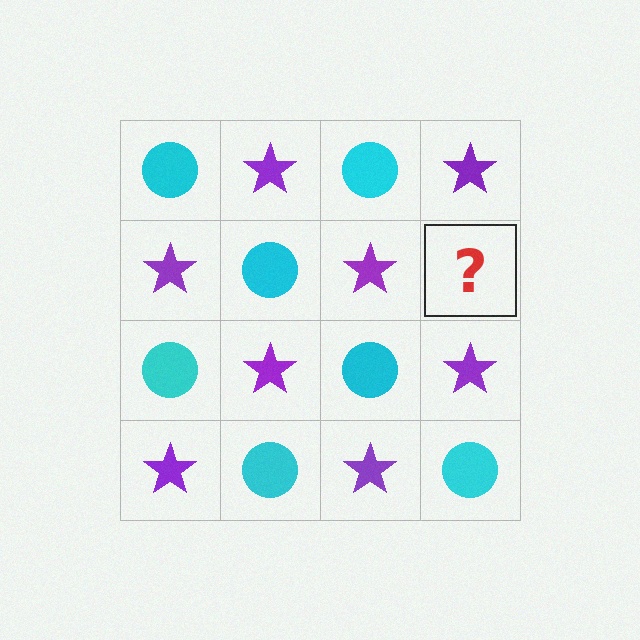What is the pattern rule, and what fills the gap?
The rule is that it alternates cyan circle and purple star in a checkerboard pattern. The gap should be filled with a cyan circle.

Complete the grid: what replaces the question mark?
The question mark should be replaced with a cyan circle.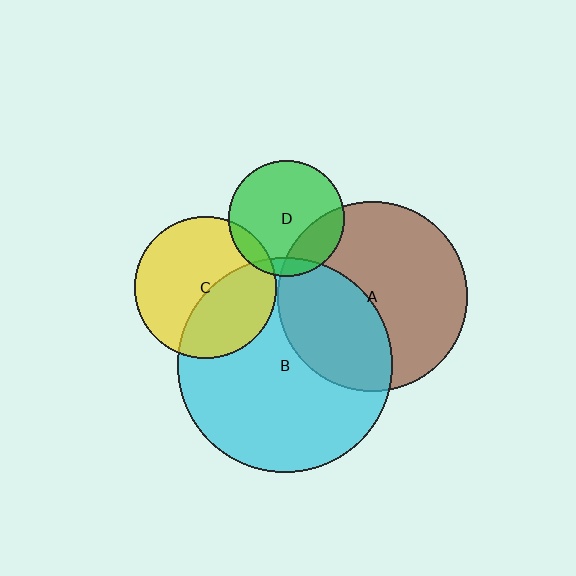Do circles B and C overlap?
Yes.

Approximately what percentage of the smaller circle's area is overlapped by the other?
Approximately 40%.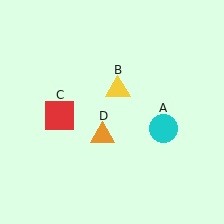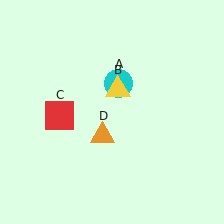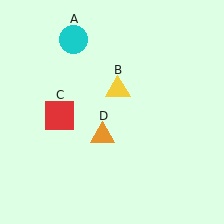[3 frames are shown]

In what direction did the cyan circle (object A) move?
The cyan circle (object A) moved up and to the left.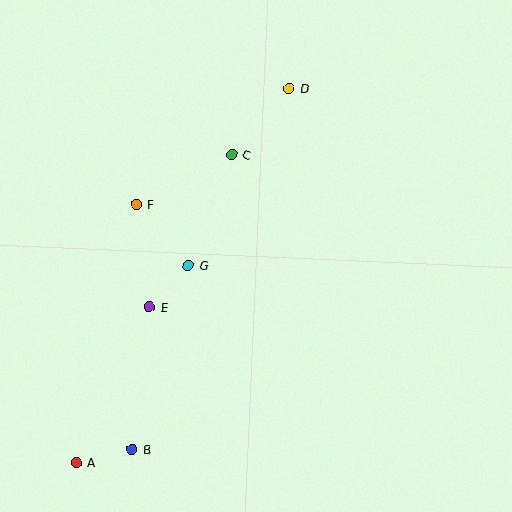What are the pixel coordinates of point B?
Point B is at (132, 449).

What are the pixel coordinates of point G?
Point G is at (188, 265).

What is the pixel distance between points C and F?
The distance between C and F is 108 pixels.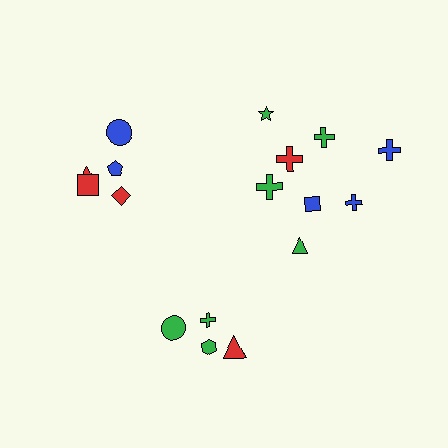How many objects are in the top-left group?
There are 5 objects.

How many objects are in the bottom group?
There are 5 objects.